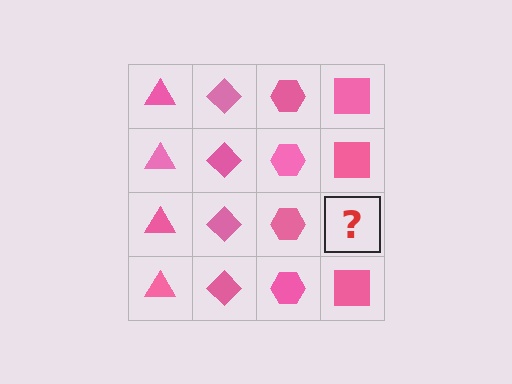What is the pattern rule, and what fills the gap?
The rule is that each column has a consistent shape. The gap should be filled with a pink square.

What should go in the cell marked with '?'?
The missing cell should contain a pink square.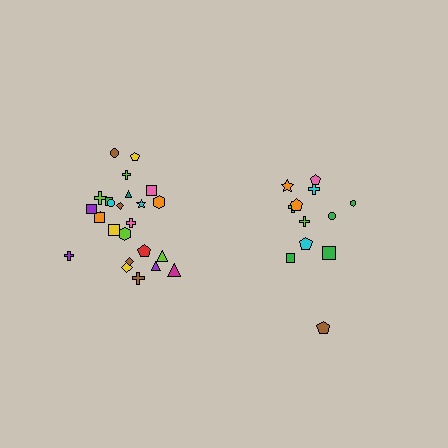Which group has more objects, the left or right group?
The left group.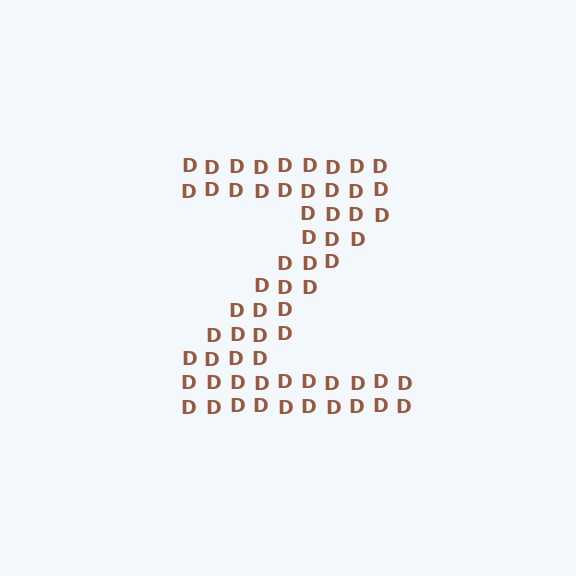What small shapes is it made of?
It is made of small letter D's.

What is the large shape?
The large shape is the letter Z.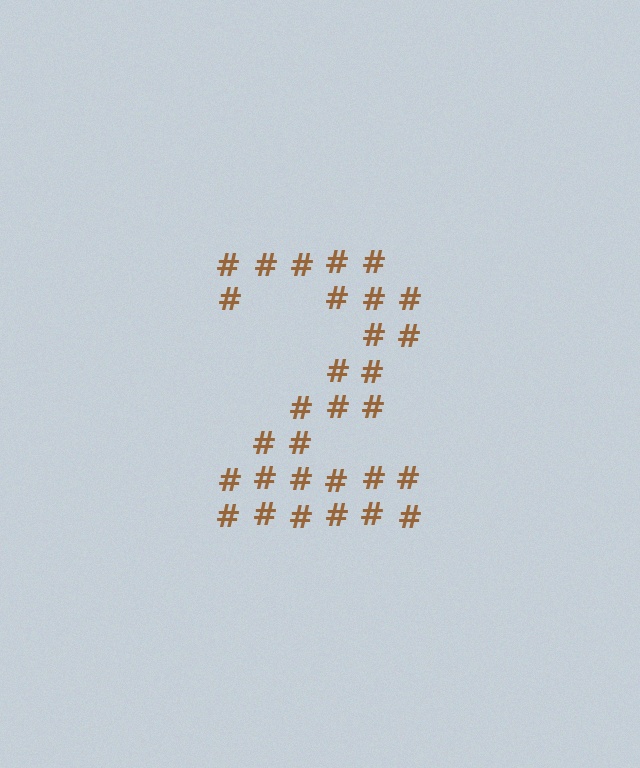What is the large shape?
The large shape is the digit 2.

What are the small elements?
The small elements are hash symbols.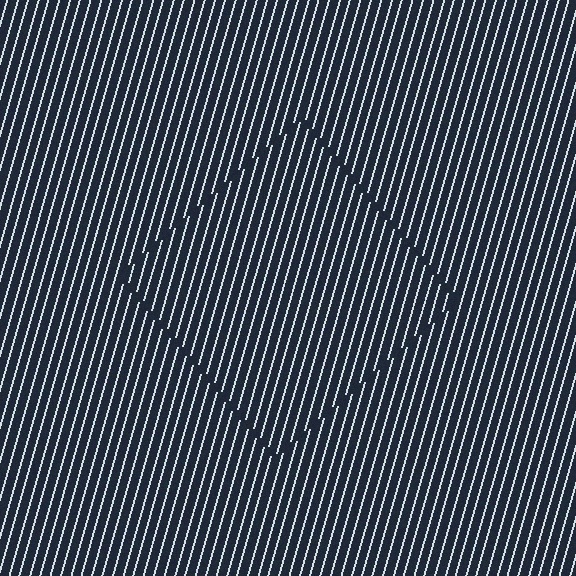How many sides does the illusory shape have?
4 sides — the line-ends trace a square.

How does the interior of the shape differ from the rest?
The interior of the shape contains the same grating, shifted by half a period — the contour is defined by the phase discontinuity where line-ends from the inner and outer gratings abut.